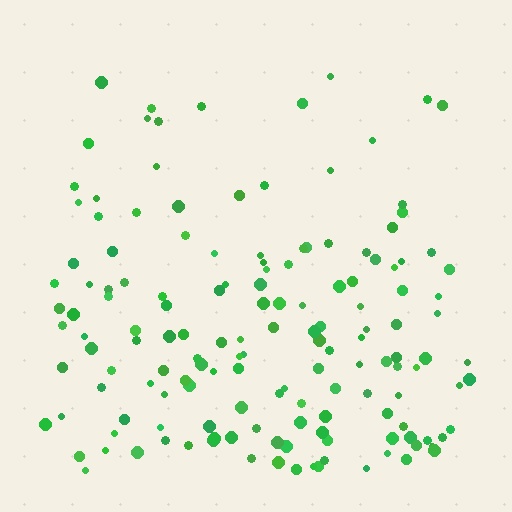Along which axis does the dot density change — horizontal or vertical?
Vertical.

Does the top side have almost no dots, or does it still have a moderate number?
Still a moderate number, just noticeably fewer than the bottom.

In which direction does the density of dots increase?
From top to bottom, with the bottom side densest.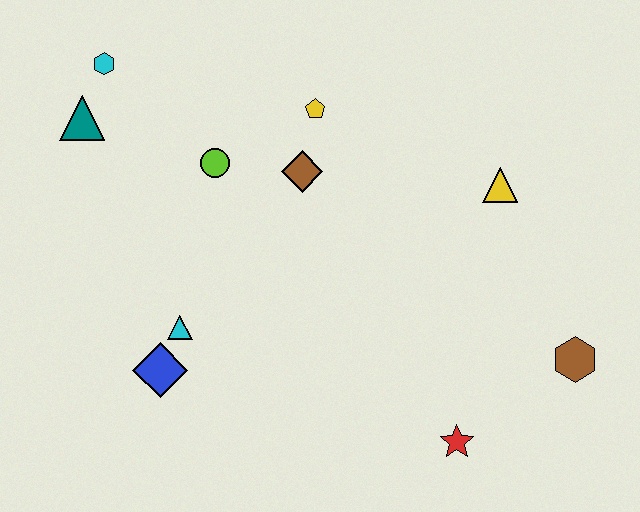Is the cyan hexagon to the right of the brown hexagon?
No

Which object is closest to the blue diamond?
The cyan triangle is closest to the blue diamond.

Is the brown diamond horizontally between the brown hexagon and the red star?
No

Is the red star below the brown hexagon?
Yes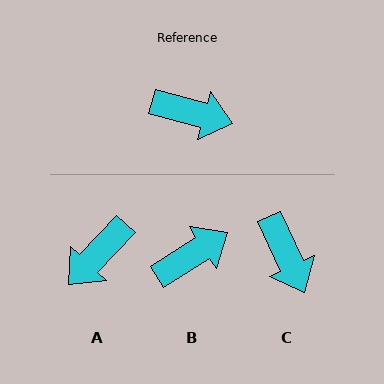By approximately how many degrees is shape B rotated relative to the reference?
Approximately 48 degrees counter-clockwise.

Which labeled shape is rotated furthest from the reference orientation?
A, about 118 degrees away.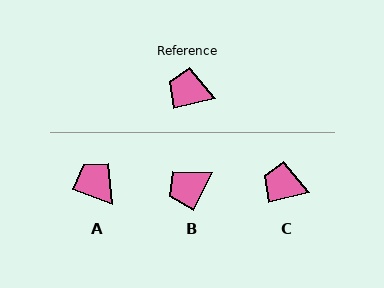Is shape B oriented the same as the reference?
No, it is off by about 49 degrees.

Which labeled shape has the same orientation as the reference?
C.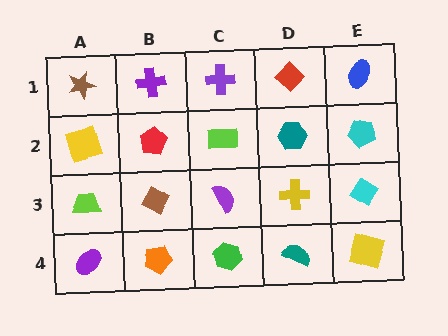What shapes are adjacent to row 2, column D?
A red diamond (row 1, column D), a yellow cross (row 3, column D), a lime rectangle (row 2, column C), a cyan pentagon (row 2, column E).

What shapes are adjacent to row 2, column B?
A purple cross (row 1, column B), a brown diamond (row 3, column B), a yellow square (row 2, column A), a lime rectangle (row 2, column C).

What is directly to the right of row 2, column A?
A red pentagon.